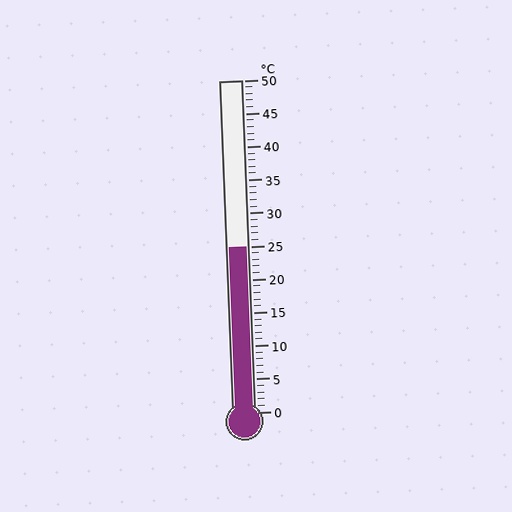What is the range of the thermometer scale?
The thermometer scale ranges from 0°C to 50°C.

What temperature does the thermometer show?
The thermometer shows approximately 25°C.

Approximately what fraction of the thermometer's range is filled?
The thermometer is filled to approximately 50% of its range.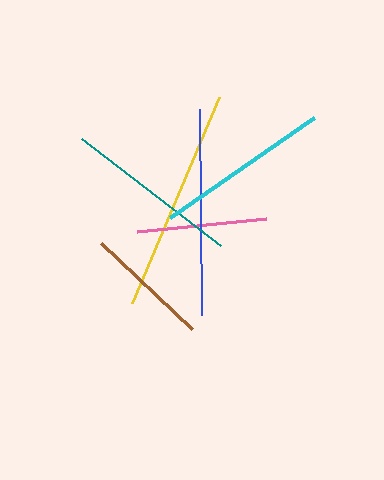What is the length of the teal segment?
The teal segment is approximately 175 pixels long.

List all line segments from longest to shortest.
From longest to shortest: yellow, blue, cyan, teal, pink, brown.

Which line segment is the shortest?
The brown line is the shortest at approximately 125 pixels.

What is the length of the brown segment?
The brown segment is approximately 125 pixels long.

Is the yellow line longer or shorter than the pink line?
The yellow line is longer than the pink line.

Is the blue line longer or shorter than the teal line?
The blue line is longer than the teal line.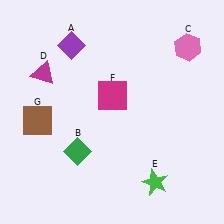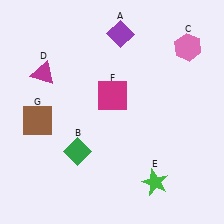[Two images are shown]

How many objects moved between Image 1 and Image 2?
1 object moved between the two images.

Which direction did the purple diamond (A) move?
The purple diamond (A) moved right.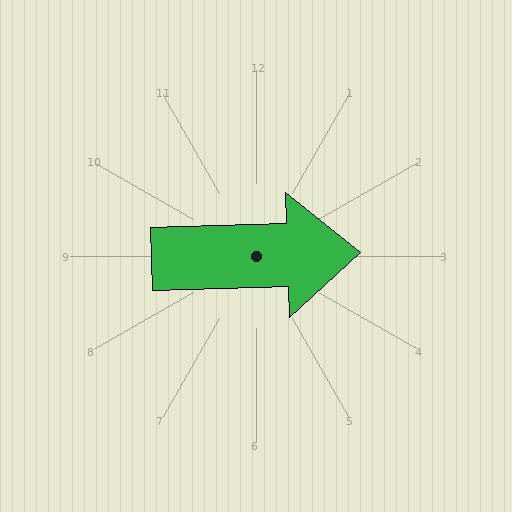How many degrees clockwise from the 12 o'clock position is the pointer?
Approximately 88 degrees.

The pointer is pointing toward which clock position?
Roughly 3 o'clock.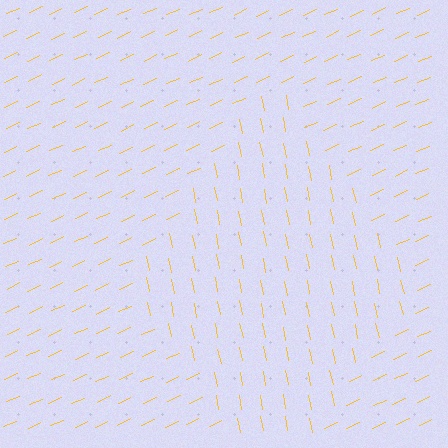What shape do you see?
I see a diamond.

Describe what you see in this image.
The image is filled with small yellow line segments. A diamond region in the image has lines oriented differently from the surrounding lines, creating a visible texture boundary.